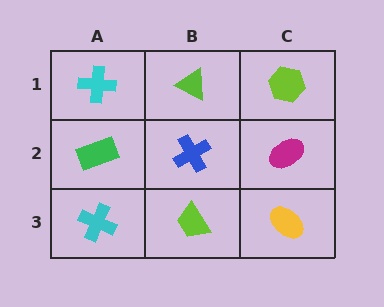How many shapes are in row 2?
3 shapes.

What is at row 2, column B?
A blue cross.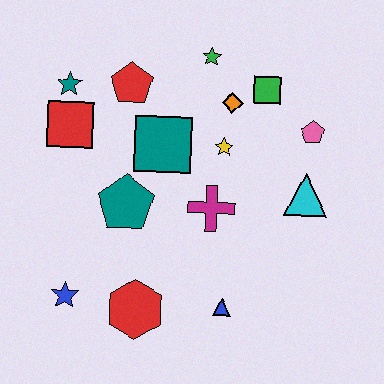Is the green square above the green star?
No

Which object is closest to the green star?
The orange diamond is closest to the green star.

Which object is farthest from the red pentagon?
The blue triangle is farthest from the red pentagon.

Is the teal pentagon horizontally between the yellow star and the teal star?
Yes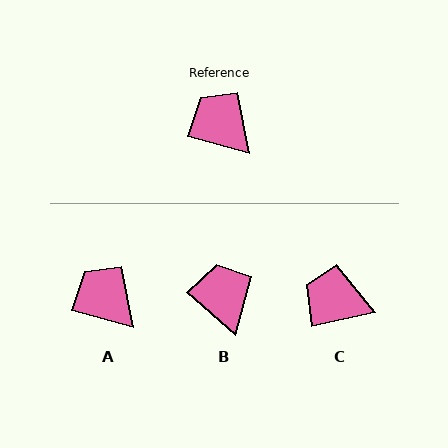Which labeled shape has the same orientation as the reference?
A.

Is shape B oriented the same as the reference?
No, it is off by about 26 degrees.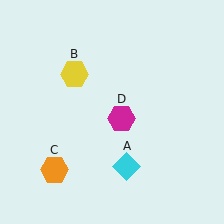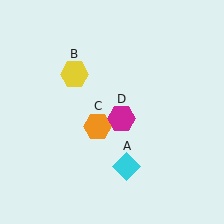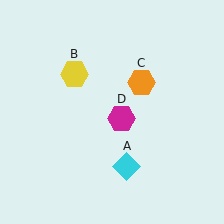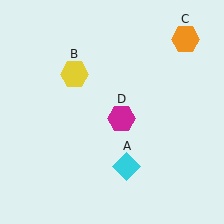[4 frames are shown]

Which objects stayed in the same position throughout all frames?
Cyan diamond (object A) and yellow hexagon (object B) and magenta hexagon (object D) remained stationary.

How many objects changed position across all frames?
1 object changed position: orange hexagon (object C).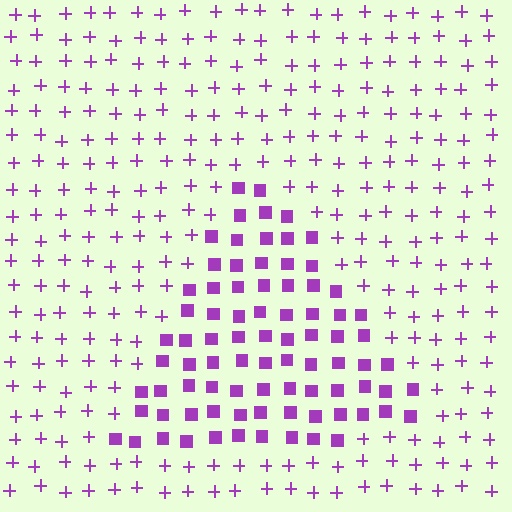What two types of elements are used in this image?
The image uses squares inside the triangle region and plus signs outside it.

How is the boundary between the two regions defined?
The boundary is defined by a change in element shape: squares inside vs. plus signs outside. All elements share the same color and spacing.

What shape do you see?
I see a triangle.